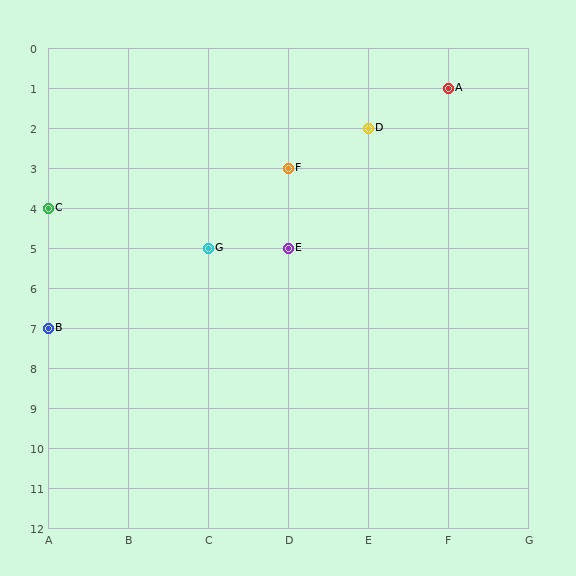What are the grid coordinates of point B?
Point B is at grid coordinates (A, 7).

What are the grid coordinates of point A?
Point A is at grid coordinates (F, 1).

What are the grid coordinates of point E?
Point E is at grid coordinates (D, 5).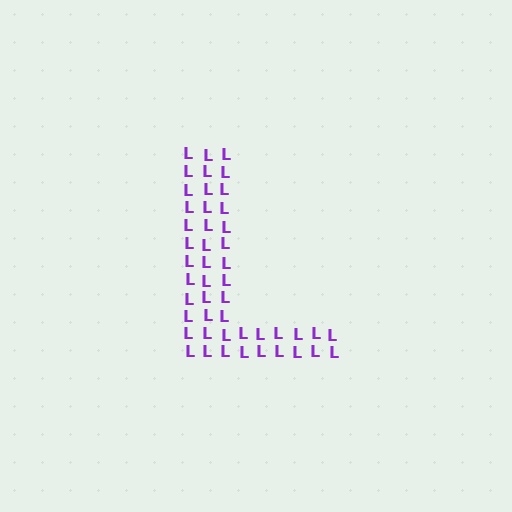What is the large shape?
The large shape is the letter L.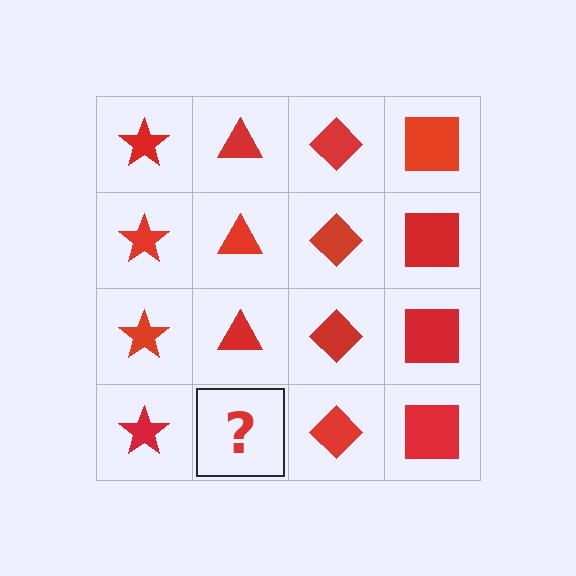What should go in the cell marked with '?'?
The missing cell should contain a red triangle.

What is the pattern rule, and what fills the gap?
The rule is that each column has a consistent shape. The gap should be filled with a red triangle.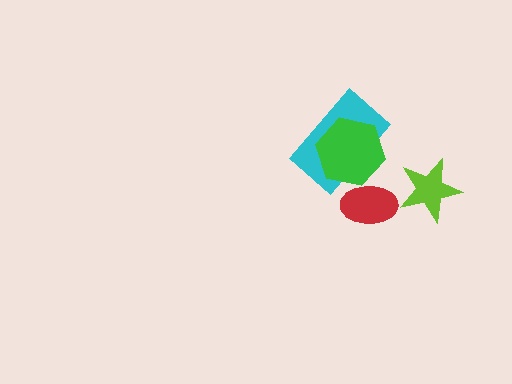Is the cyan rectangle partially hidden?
Yes, it is partially covered by another shape.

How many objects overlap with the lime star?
0 objects overlap with the lime star.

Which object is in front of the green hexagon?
The red ellipse is in front of the green hexagon.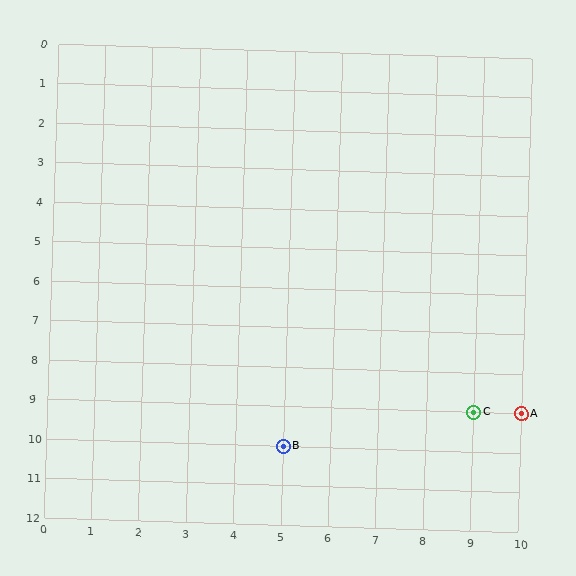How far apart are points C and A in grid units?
Points C and A are 1 column apart.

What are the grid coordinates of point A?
Point A is at grid coordinates (10, 9).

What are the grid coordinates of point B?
Point B is at grid coordinates (5, 10).